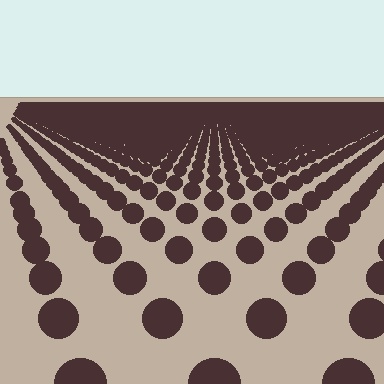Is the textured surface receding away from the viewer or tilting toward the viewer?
The surface is receding away from the viewer. Texture elements get smaller and denser toward the top.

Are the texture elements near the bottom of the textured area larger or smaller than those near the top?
Larger. Near the bottom, elements are closer to the viewer and appear at a bigger on-screen size.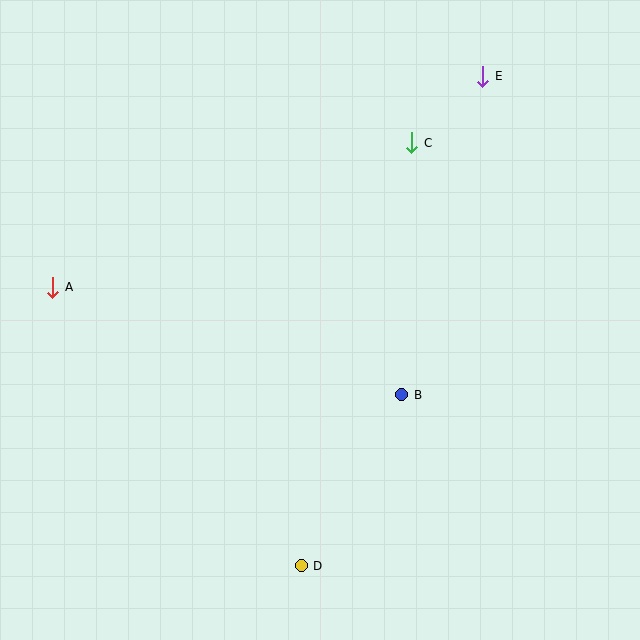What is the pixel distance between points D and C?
The distance between D and C is 437 pixels.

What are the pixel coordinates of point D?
Point D is at (301, 566).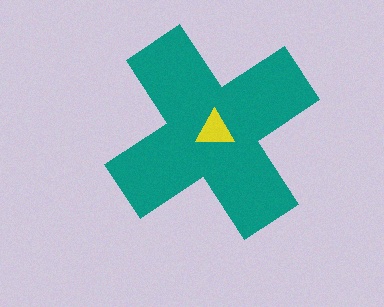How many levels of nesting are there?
2.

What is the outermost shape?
The teal cross.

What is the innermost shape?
The yellow triangle.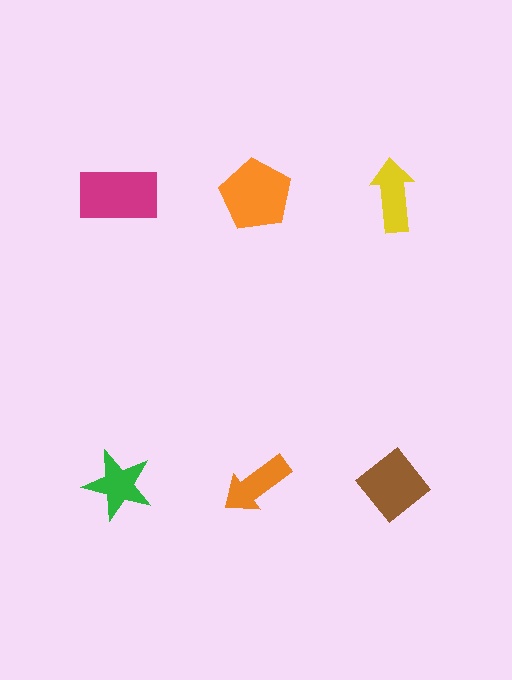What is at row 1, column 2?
An orange pentagon.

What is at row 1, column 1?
A magenta rectangle.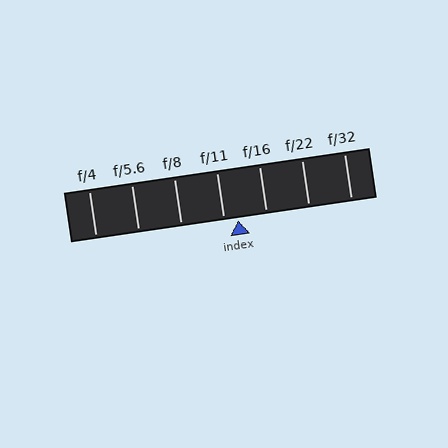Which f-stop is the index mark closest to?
The index mark is closest to f/11.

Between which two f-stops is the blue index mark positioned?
The index mark is between f/11 and f/16.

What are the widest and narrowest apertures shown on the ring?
The widest aperture shown is f/4 and the narrowest is f/32.